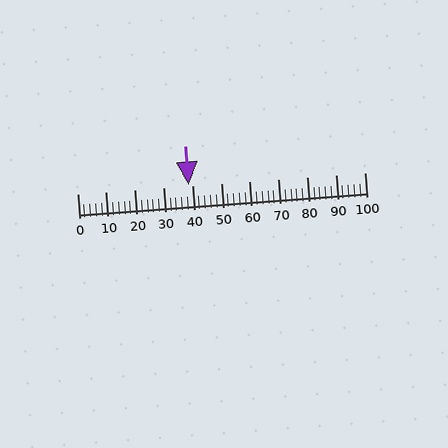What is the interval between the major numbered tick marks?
The major tick marks are spaced 10 units apart.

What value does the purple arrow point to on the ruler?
The purple arrow points to approximately 39.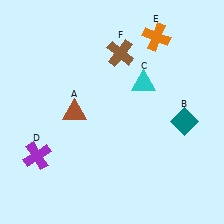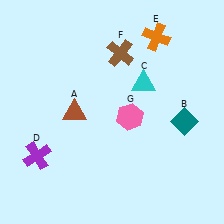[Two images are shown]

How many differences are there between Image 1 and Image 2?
There is 1 difference between the two images.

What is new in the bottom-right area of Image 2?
A pink hexagon (G) was added in the bottom-right area of Image 2.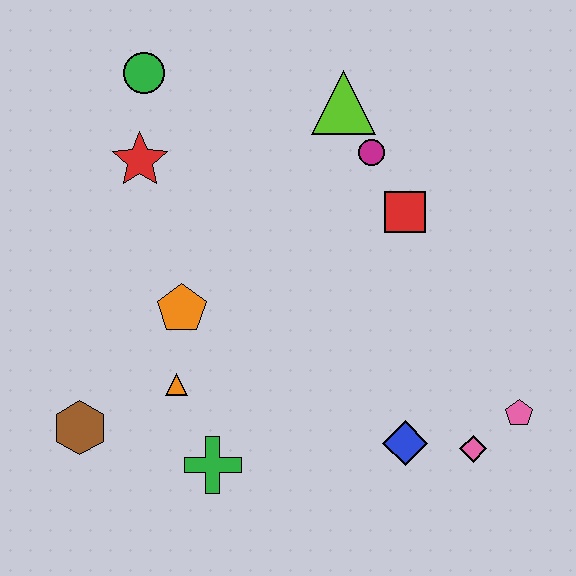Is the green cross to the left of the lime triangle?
Yes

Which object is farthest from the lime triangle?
The brown hexagon is farthest from the lime triangle.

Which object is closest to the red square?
The magenta circle is closest to the red square.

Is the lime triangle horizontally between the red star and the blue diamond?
Yes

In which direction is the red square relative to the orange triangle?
The red square is to the right of the orange triangle.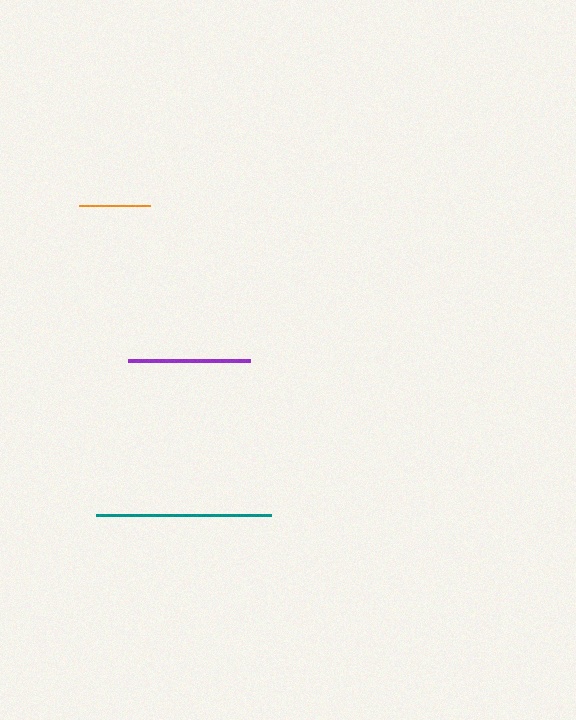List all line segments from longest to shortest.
From longest to shortest: teal, purple, orange.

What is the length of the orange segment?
The orange segment is approximately 71 pixels long.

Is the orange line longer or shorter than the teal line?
The teal line is longer than the orange line.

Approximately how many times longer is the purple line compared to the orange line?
The purple line is approximately 1.7 times the length of the orange line.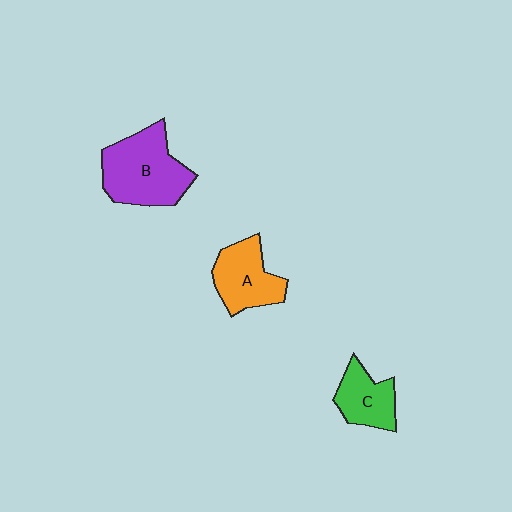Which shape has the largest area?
Shape B (purple).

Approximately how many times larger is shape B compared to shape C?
Approximately 1.8 times.